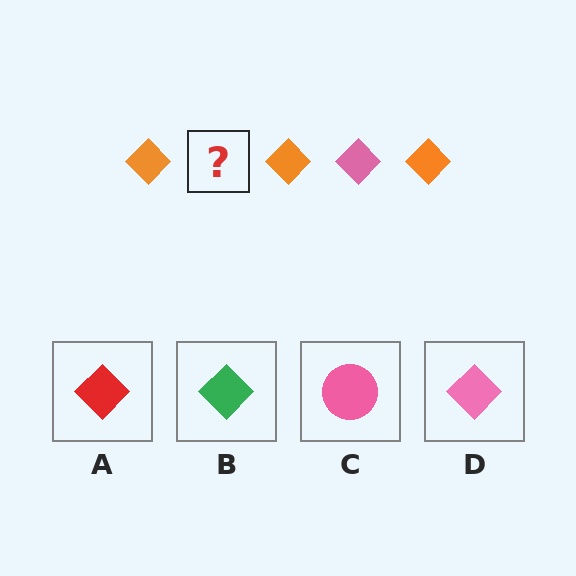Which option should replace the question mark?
Option D.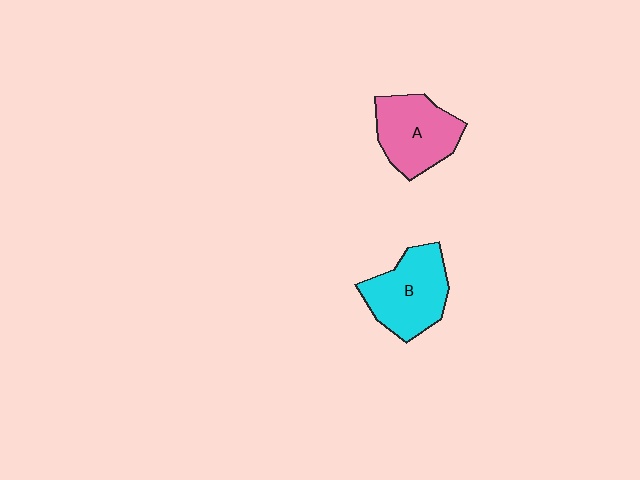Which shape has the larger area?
Shape B (cyan).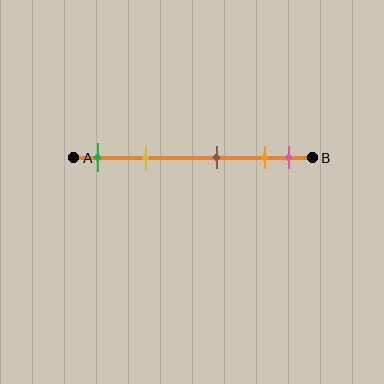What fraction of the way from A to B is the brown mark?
The brown mark is approximately 60% (0.6) of the way from A to B.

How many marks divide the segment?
There are 5 marks dividing the segment.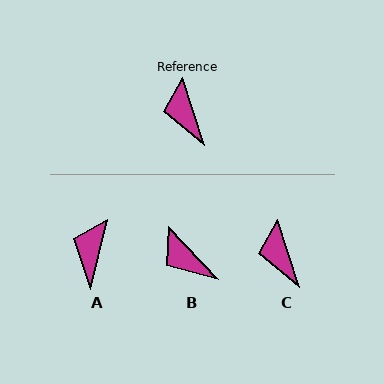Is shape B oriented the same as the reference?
No, it is off by about 26 degrees.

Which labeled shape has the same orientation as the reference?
C.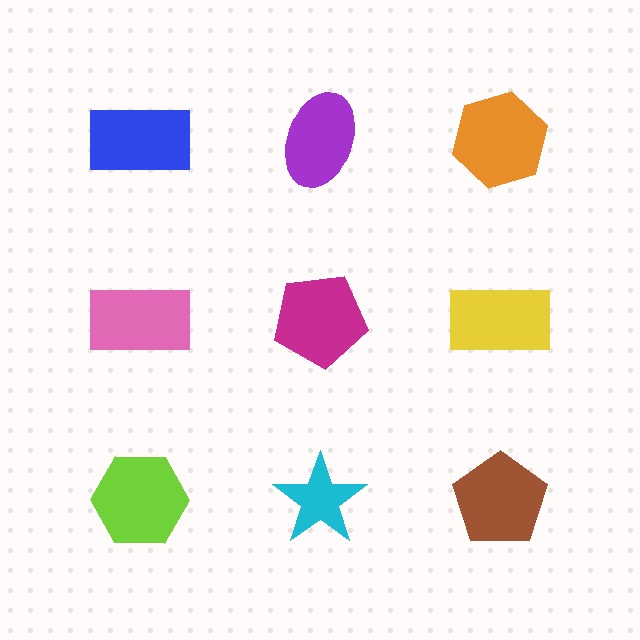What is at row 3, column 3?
A brown pentagon.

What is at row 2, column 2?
A magenta pentagon.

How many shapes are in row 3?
3 shapes.